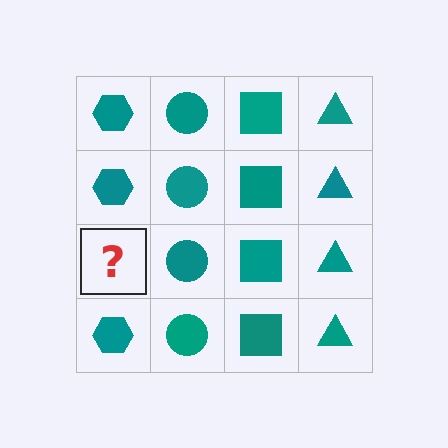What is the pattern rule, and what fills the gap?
The rule is that each column has a consistent shape. The gap should be filled with a teal hexagon.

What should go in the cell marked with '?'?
The missing cell should contain a teal hexagon.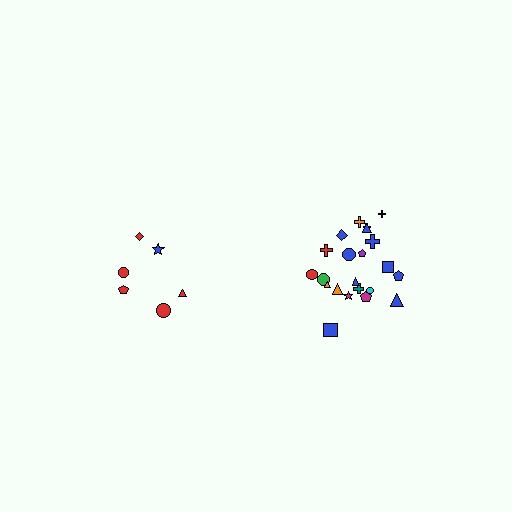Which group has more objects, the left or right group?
The right group.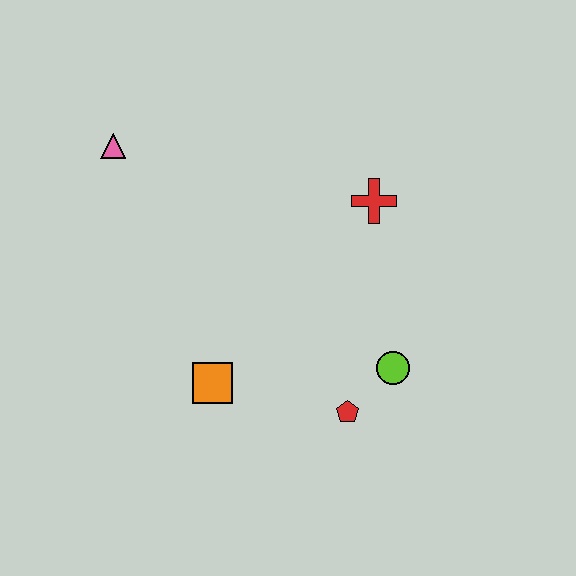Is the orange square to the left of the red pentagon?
Yes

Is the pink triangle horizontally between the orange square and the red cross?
No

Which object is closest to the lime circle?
The red pentagon is closest to the lime circle.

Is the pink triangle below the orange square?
No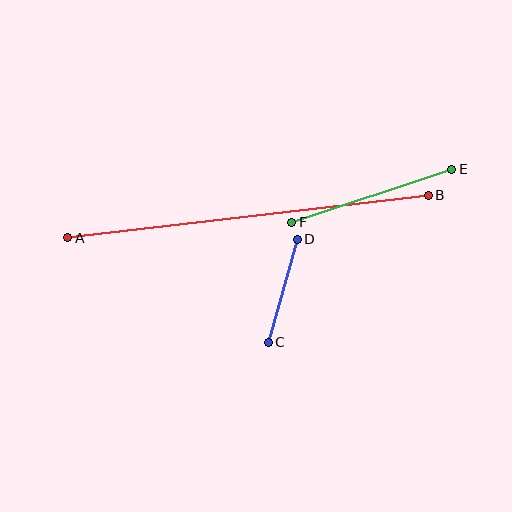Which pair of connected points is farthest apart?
Points A and B are farthest apart.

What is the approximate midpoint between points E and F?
The midpoint is at approximately (372, 196) pixels.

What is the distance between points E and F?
The distance is approximately 168 pixels.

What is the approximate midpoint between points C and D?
The midpoint is at approximately (283, 291) pixels.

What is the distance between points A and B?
The distance is approximately 363 pixels.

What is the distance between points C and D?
The distance is approximately 107 pixels.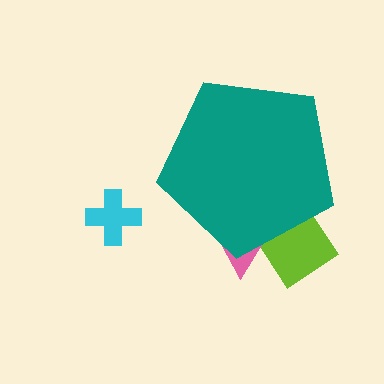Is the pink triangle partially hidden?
Yes, the pink triangle is partially hidden behind the teal pentagon.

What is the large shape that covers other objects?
A teal pentagon.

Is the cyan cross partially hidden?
No, the cyan cross is fully visible.